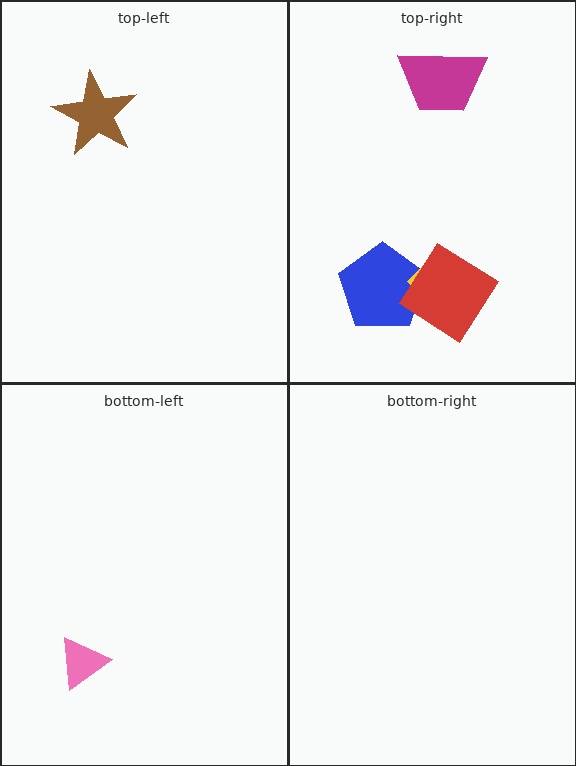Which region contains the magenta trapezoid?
The top-right region.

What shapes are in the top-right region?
The blue pentagon, the magenta trapezoid, the yellow diamond, the red diamond.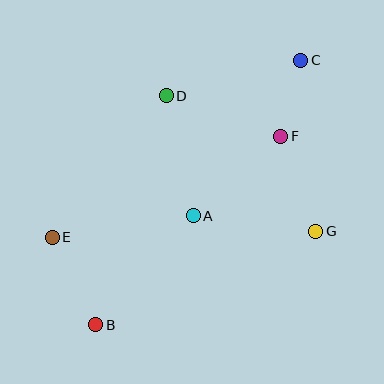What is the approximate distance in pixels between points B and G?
The distance between B and G is approximately 239 pixels.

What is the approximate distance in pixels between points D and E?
The distance between D and E is approximately 181 pixels.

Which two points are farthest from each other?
Points B and C are farthest from each other.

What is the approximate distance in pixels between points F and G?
The distance between F and G is approximately 102 pixels.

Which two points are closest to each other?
Points C and F are closest to each other.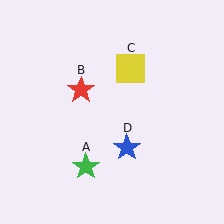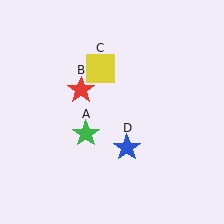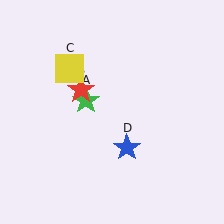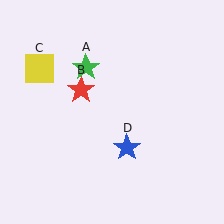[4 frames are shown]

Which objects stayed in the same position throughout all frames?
Red star (object B) and blue star (object D) remained stationary.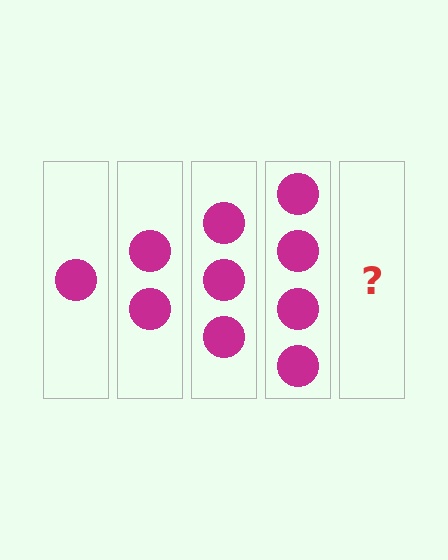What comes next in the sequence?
The next element should be 5 circles.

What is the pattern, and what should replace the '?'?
The pattern is that each step adds one more circle. The '?' should be 5 circles.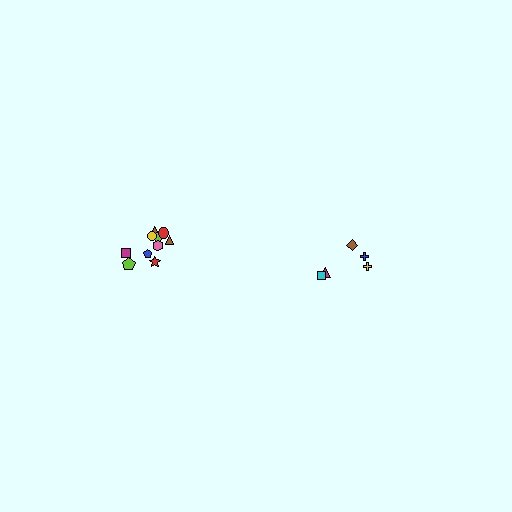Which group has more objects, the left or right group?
The left group.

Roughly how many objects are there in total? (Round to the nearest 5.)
Roughly 15 objects in total.